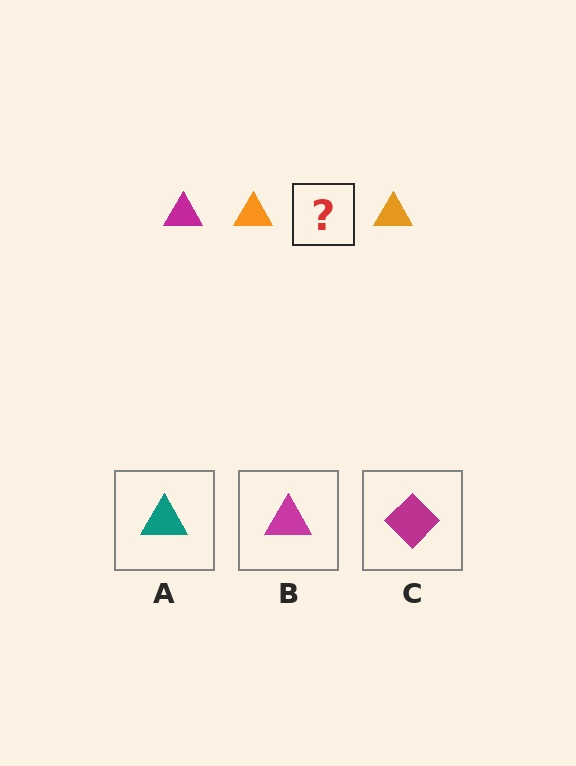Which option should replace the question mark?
Option B.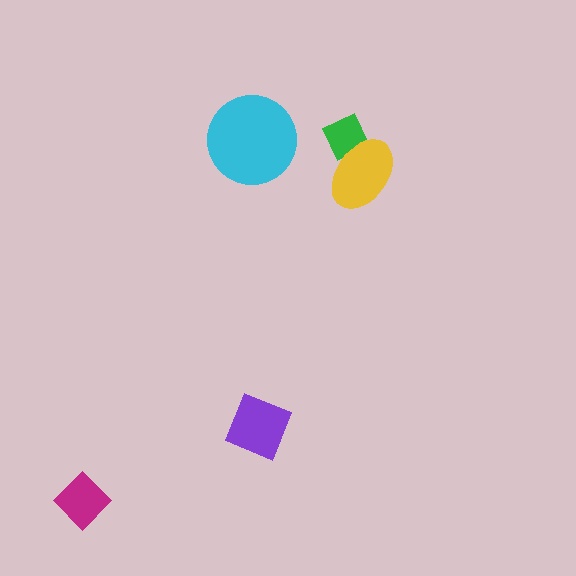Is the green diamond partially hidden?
Yes, it is partially covered by another shape.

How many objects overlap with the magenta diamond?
0 objects overlap with the magenta diamond.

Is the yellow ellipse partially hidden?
No, no other shape covers it.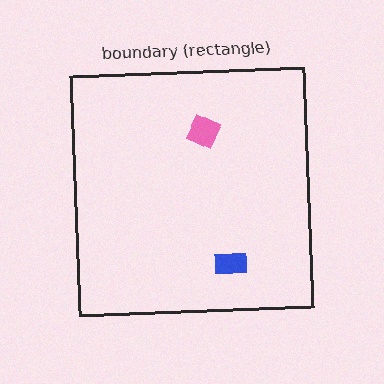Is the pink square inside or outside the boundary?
Inside.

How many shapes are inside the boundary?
2 inside, 0 outside.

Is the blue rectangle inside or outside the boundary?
Inside.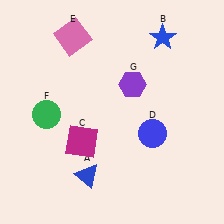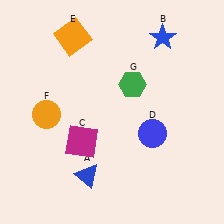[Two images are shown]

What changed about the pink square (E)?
In Image 1, E is pink. In Image 2, it changed to orange.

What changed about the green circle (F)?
In Image 1, F is green. In Image 2, it changed to orange.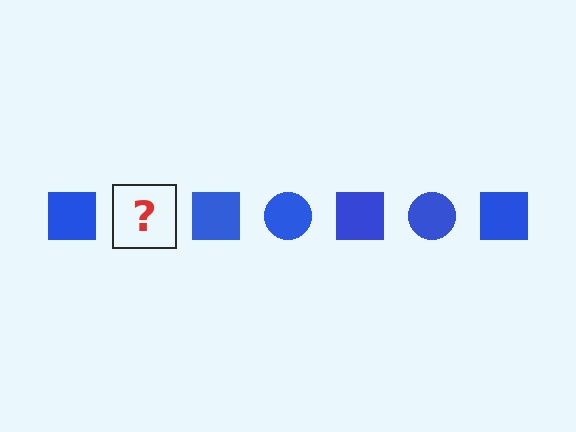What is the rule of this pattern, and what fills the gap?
The rule is that the pattern cycles through square, circle shapes in blue. The gap should be filled with a blue circle.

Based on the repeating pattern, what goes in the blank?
The blank should be a blue circle.